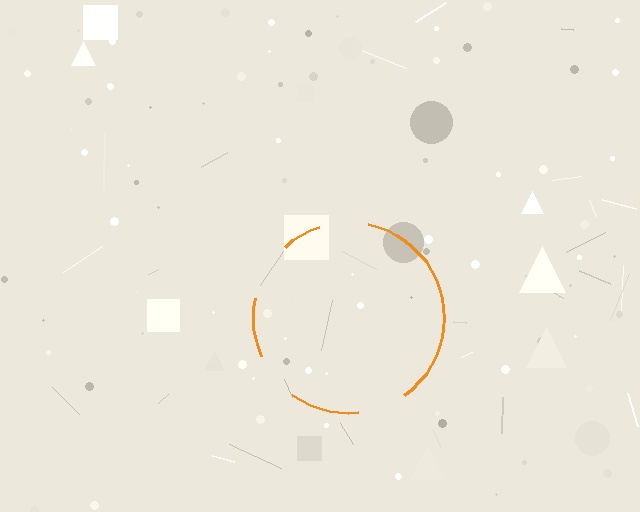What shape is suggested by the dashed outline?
The dashed outline suggests a circle.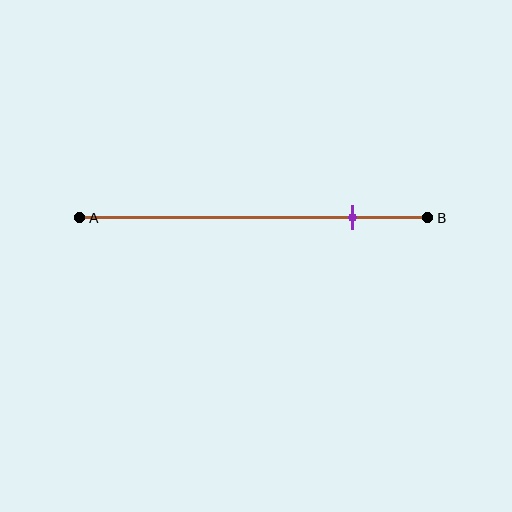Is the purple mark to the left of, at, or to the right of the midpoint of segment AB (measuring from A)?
The purple mark is to the right of the midpoint of segment AB.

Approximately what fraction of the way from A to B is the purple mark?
The purple mark is approximately 80% of the way from A to B.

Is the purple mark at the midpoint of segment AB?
No, the mark is at about 80% from A, not at the 50% midpoint.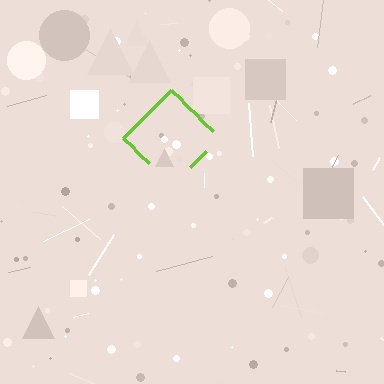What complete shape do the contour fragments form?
The contour fragments form a diamond.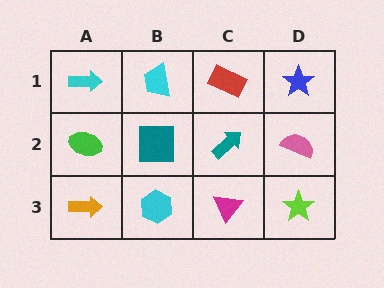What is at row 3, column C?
A magenta triangle.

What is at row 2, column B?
A teal square.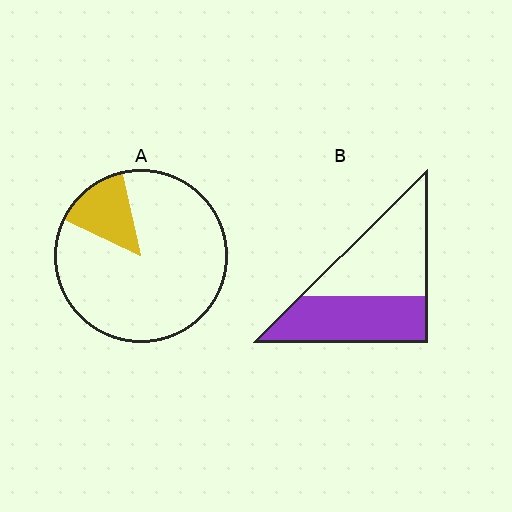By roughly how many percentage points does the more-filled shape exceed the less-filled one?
By roughly 30 percentage points (B over A).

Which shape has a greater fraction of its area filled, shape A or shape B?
Shape B.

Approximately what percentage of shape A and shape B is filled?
A is approximately 15% and B is approximately 45%.